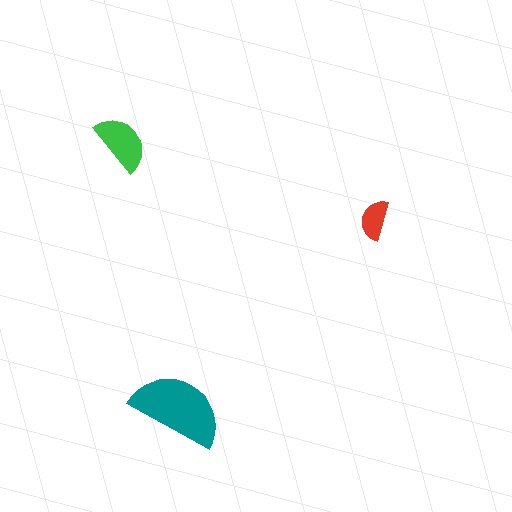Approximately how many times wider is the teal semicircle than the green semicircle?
About 1.5 times wider.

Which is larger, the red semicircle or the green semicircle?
The green one.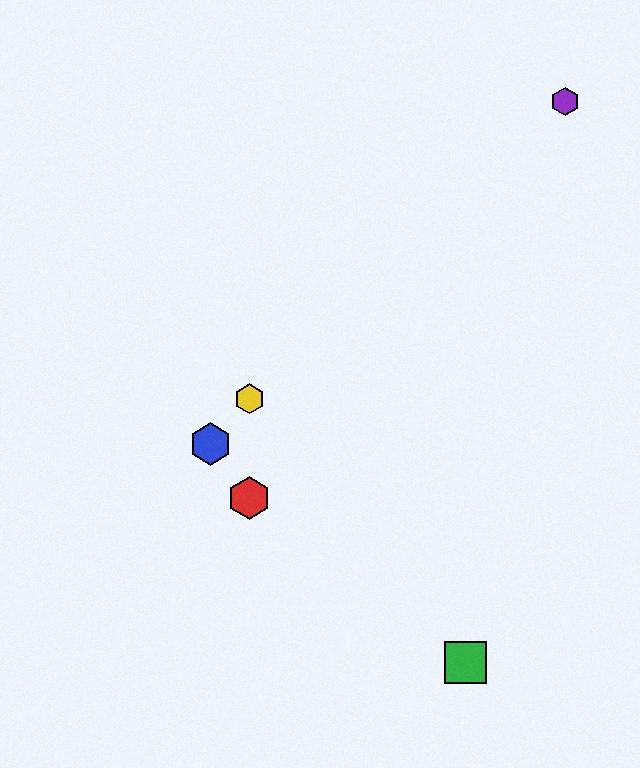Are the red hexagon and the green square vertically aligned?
No, the red hexagon is at x≈249 and the green square is at x≈465.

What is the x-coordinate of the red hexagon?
The red hexagon is at x≈249.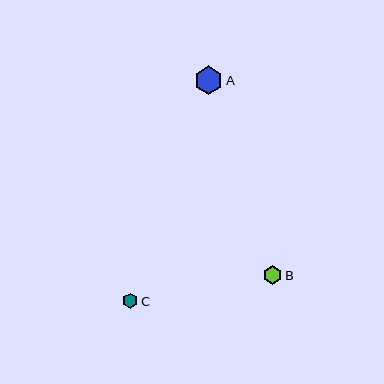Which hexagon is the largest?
Hexagon A is the largest with a size of approximately 28 pixels.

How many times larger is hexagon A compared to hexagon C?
Hexagon A is approximately 1.9 times the size of hexagon C.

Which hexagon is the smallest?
Hexagon C is the smallest with a size of approximately 15 pixels.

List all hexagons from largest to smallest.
From largest to smallest: A, B, C.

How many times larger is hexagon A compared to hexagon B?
Hexagon A is approximately 1.5 times the size of hexagon B.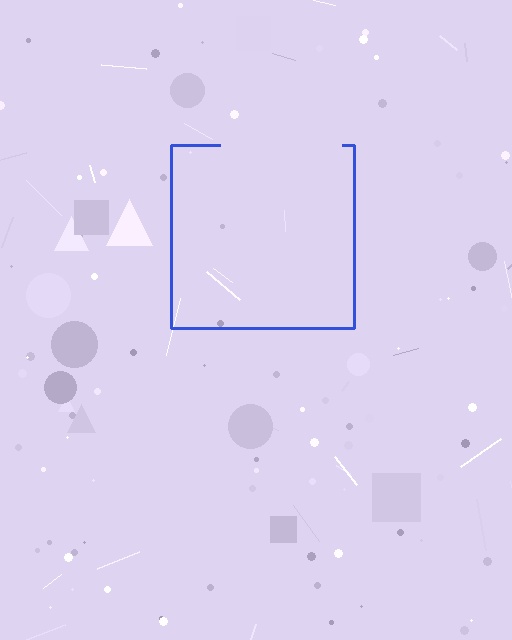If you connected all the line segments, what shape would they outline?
They would outline a square.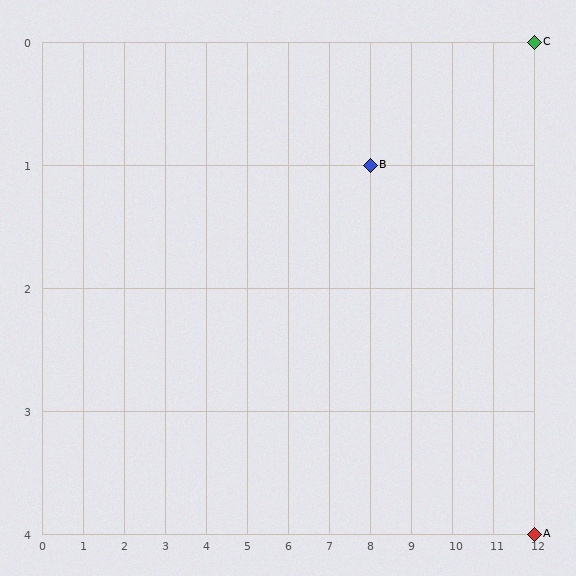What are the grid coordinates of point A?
Point A is at grid coordinates (12, 4).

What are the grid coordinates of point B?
Point B is at grid coordinates (8, 1).